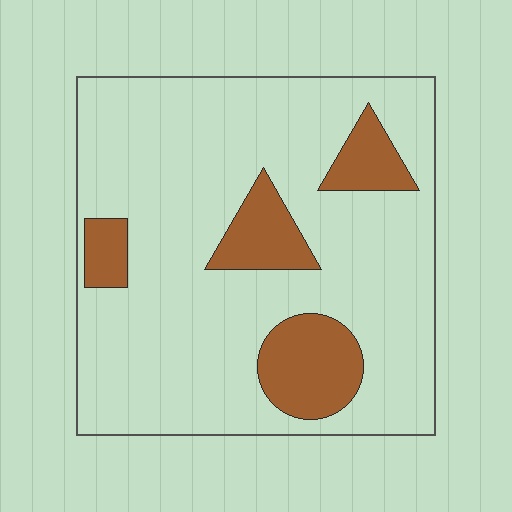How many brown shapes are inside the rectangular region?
4.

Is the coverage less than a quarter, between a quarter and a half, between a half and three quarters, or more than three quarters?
Less than a quarter.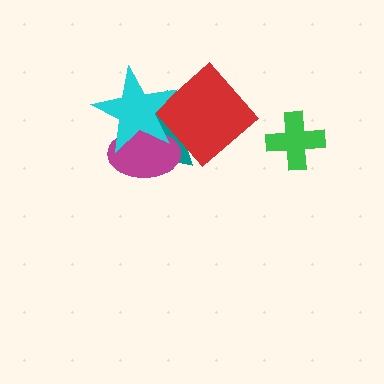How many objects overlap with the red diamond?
2 objects overlap with the red diamond.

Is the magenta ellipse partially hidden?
Yes, it is partially covered by another shape.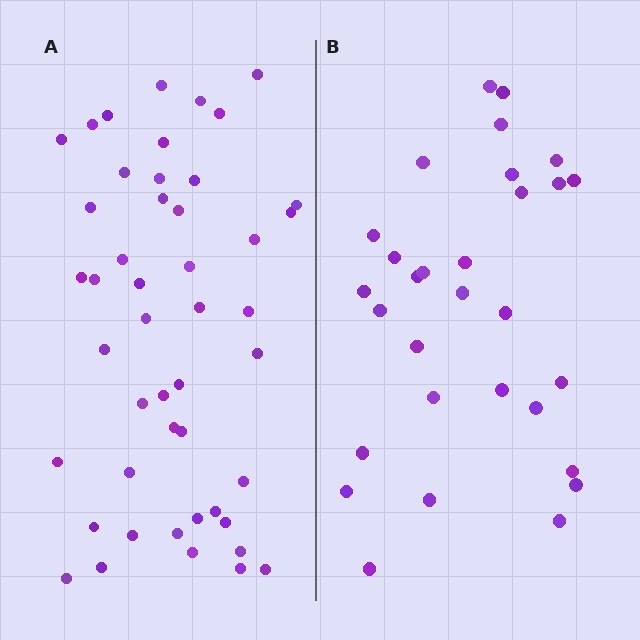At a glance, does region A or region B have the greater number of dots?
Region A (the left region) has more dots.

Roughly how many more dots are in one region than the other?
Region A has approximately 15 more dots than region B.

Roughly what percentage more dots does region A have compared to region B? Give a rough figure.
About 55% more.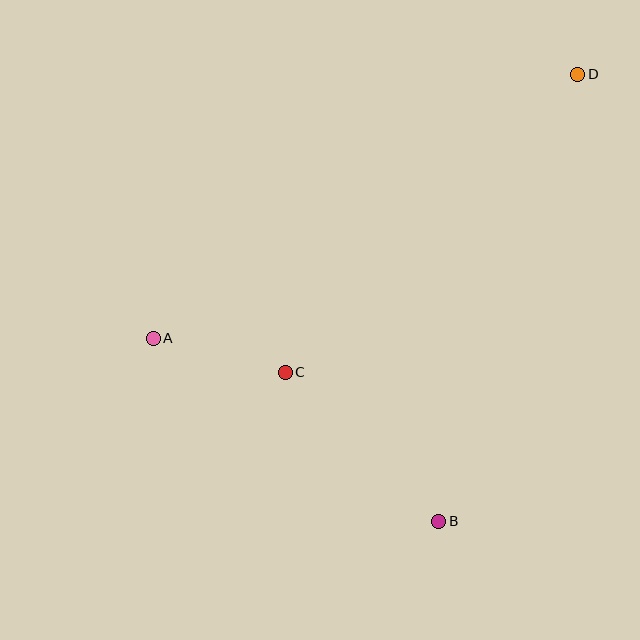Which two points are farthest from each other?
Points A and D are farthest from each other.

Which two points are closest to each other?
Points A and C are closest to each other.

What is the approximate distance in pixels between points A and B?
The distance between A and B is approximately 339 pixels.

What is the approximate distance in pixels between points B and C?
The distance between B and C is approximately 214 pixels.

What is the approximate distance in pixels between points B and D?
The distance between B and D is approximately 468 pixels.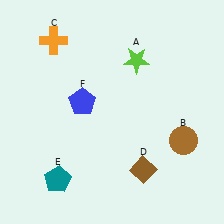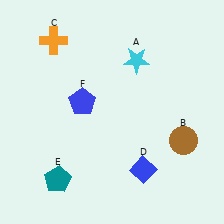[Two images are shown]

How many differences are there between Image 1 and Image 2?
There are 2 differences between the two images.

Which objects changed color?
A changed from lime to cyan. D changed from brown to blue.